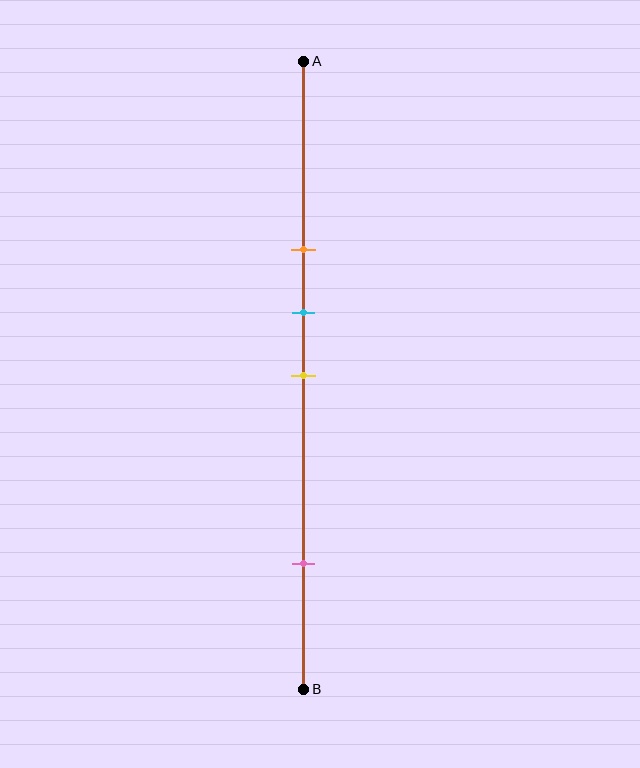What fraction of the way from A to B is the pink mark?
The pink mark is approximately 80% (0.8) of the way from A to B.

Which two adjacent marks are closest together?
The cyan and yellow marks are the closest adjacent pair.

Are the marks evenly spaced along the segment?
No, the marks are not evenly spaced.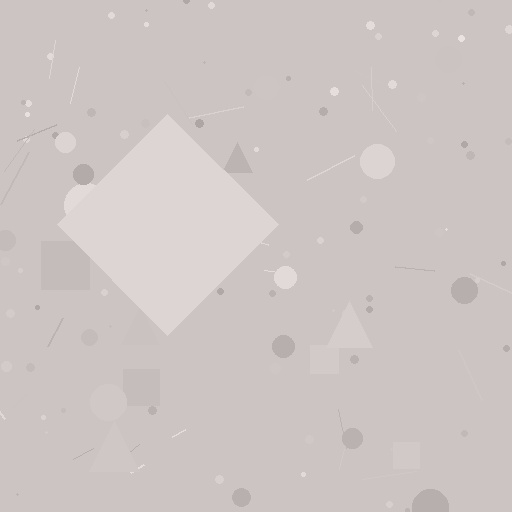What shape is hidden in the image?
A diamond is hidden in the image.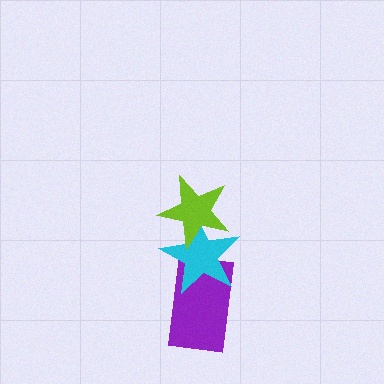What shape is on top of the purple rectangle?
The cyan star is on top of the purple rectangle.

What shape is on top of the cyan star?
The lime star is on top of the cyan star.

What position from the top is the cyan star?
The cyan star is 2nd from the top.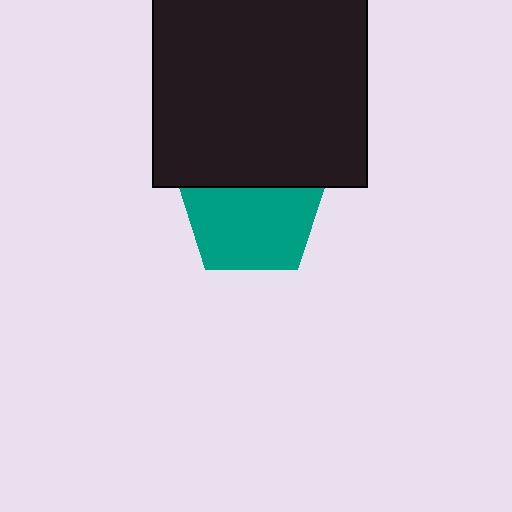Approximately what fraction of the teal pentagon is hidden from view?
Roughly 34% of the teal pentagon is hidden behind the black square.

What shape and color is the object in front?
The object in front is a black square.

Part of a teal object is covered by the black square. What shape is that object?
It is a pentagon.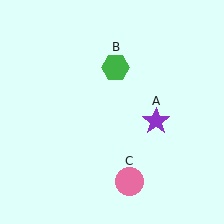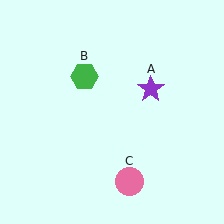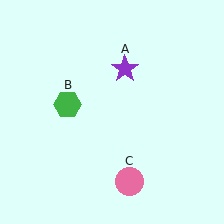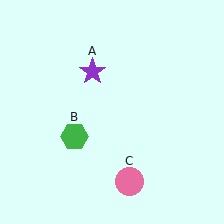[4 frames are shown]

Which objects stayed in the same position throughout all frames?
Pink circle (object C) remained stationary.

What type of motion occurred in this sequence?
The purple star (object A), green hexagon (object B) rotated counterclockwise around the center of the scene.